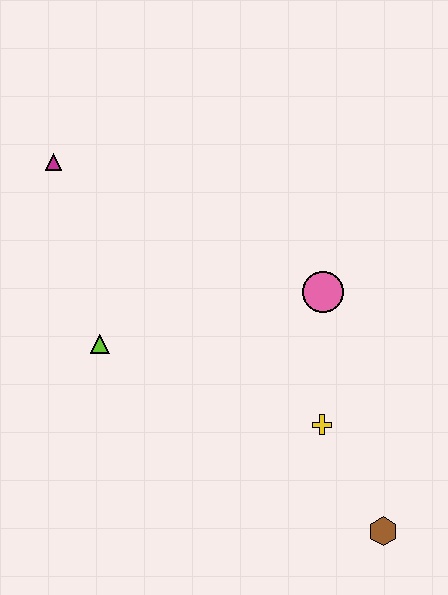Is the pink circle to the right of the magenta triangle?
Yes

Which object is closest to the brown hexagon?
The yellow cross is closest to the brown hexagon.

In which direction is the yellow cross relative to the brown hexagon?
The yellow cross is above the brown hexagon.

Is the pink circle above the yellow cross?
Yes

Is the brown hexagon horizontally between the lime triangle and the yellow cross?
No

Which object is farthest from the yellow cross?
The magenta triangle is farthest from the yellow cross.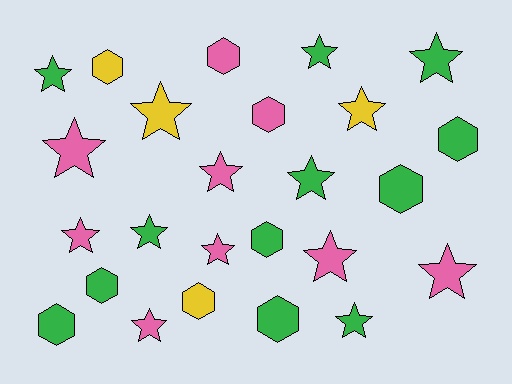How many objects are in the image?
There are 25 objects.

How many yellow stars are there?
There are 2 yellow stars.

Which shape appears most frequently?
Star, with 15 objects.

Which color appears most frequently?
Green, with 12 objects.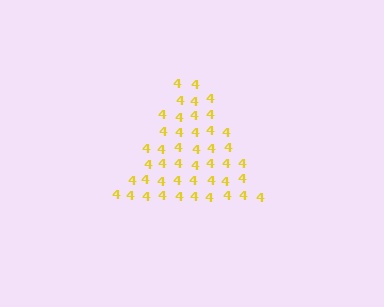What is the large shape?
The large shape is a triangle.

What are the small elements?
The small elements are digit 4's.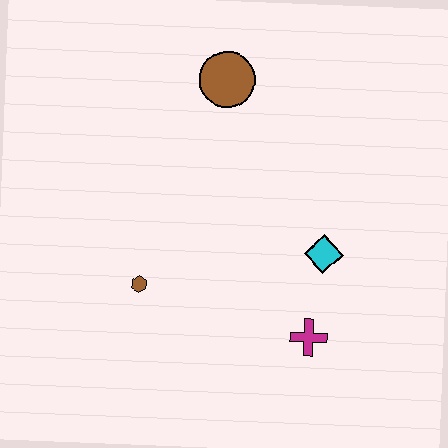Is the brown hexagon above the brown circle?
No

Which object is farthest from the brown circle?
The magenta cross is farthest from the brown circle.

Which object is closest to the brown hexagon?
The magenta cross is closest to the brown hexagon.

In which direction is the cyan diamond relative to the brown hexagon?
The cyan diamond is to the right of the brown hexagon.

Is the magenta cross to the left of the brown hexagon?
No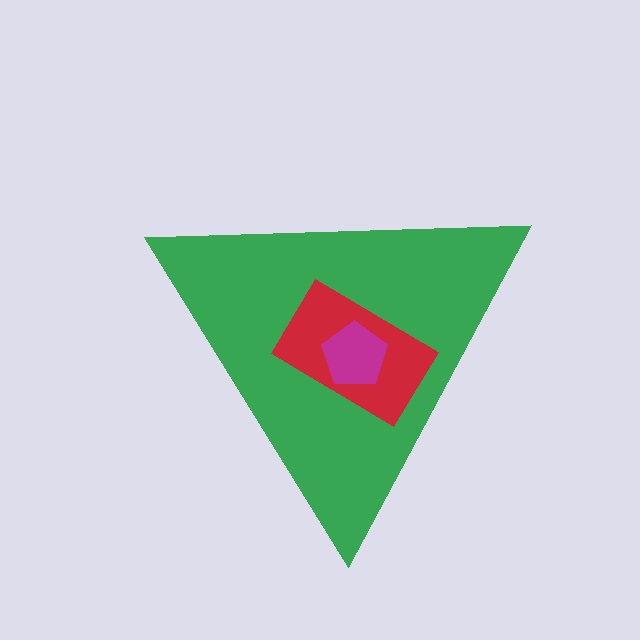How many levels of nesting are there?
3.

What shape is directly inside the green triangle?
The red rectangle.